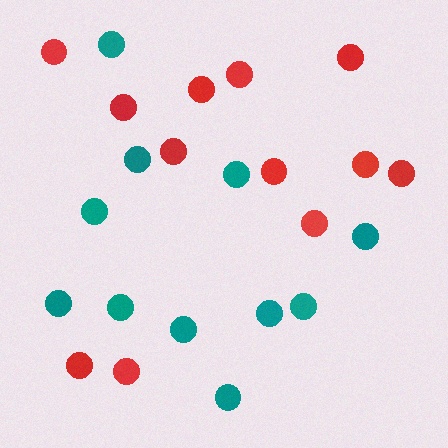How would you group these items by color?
There are 2 groups: one group of teal circles (11) and one group of red circles (12).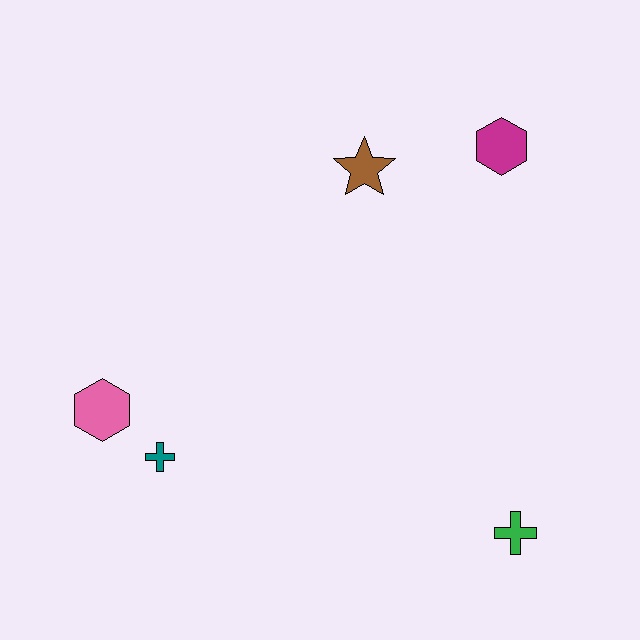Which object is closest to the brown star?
The magenta hexagon is closest to the brown star.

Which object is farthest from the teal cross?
The magenta hexagon is farthest from the teal cross.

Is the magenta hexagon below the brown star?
No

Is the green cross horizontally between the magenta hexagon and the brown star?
No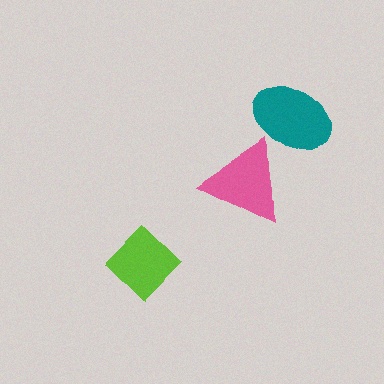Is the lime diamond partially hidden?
No, no other shape covers it.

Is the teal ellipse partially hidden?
Yes, it is partially covered by another shape.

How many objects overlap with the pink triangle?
1 object overlaps with the pink triangle.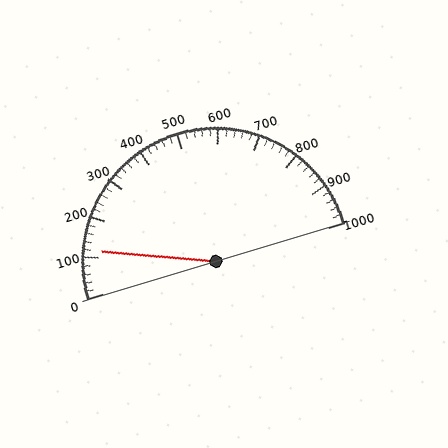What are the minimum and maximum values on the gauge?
The gauge ranges from 0 to 1000.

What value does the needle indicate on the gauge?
The needle indicates approximately 120.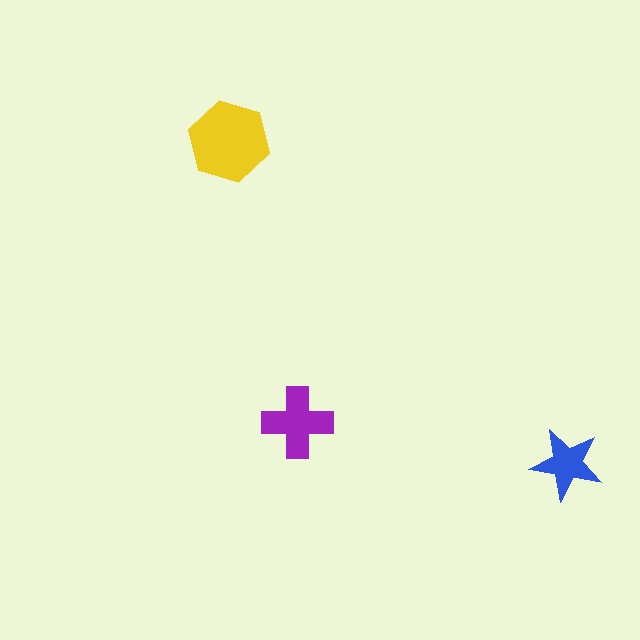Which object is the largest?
The yellow hexagon.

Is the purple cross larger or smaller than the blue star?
Larger.